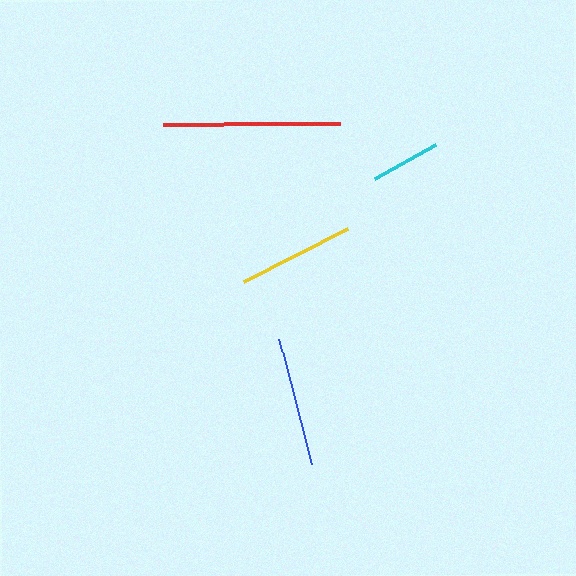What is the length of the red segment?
The red segment is approximately 177 pixels long.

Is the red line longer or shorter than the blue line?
The red line is longer than the blue line.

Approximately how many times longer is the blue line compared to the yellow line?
The blue line is approximately 1.1 times the length of the yellow line.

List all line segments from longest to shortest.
From longest to shortest: red, blue, yellow, cyan.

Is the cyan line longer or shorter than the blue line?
The blue line is longer than the cyan line.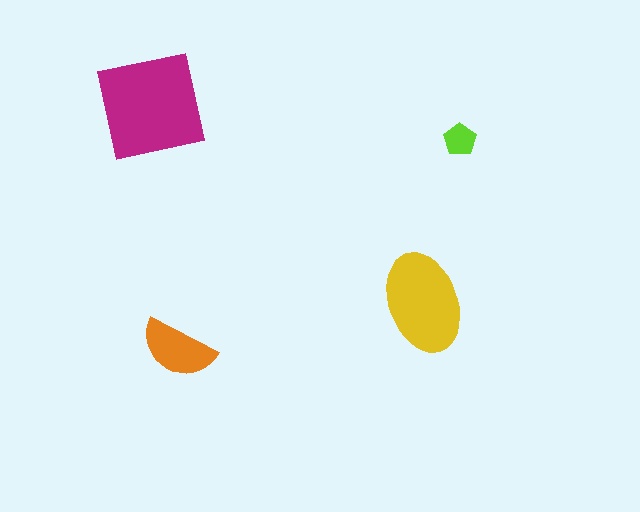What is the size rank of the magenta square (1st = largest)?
1st.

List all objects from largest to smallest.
The magenta square, the yellow ellipse, the orange semicircle, the lime pentagon.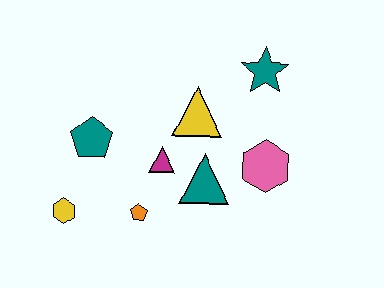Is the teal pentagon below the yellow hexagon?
No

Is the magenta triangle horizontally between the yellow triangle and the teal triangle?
No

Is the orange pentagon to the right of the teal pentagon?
Yes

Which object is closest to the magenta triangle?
The teal triangle is closest to the magenta triangle.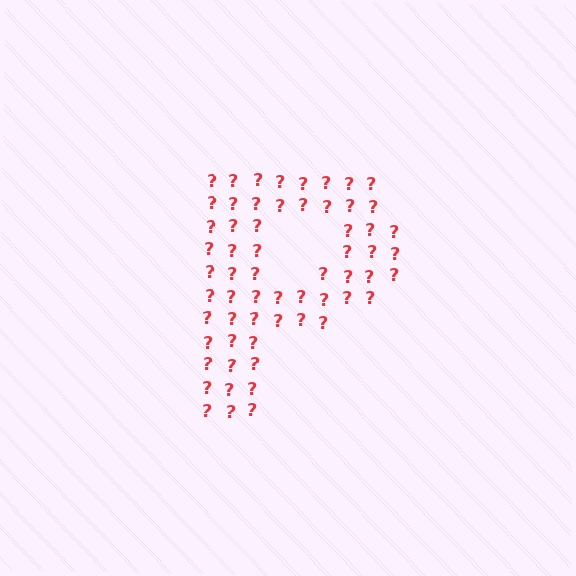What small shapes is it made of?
It is made of small question marks.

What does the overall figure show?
The overall figure shows the letter P.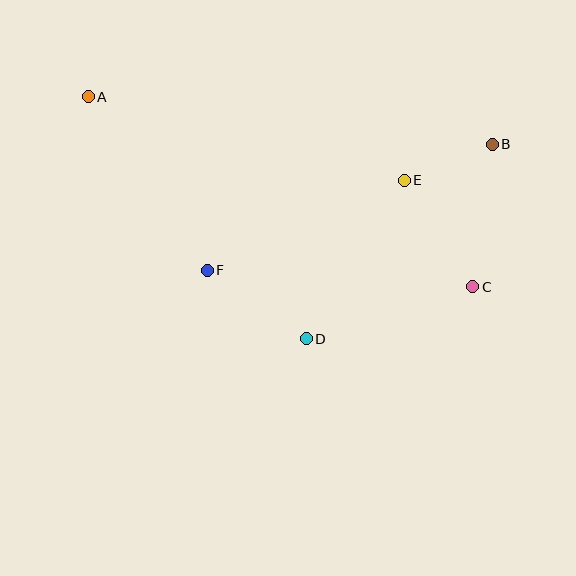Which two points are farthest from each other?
Points A and C are farthest from each other.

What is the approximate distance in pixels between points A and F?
The distance between A and F is approximately 210 pixels.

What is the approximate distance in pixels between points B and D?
The distance between B and D is approximately 269 pixels.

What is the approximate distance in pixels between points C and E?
The distance between C and E is approximately 126 pixels.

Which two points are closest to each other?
Points B and E are closest to each other.